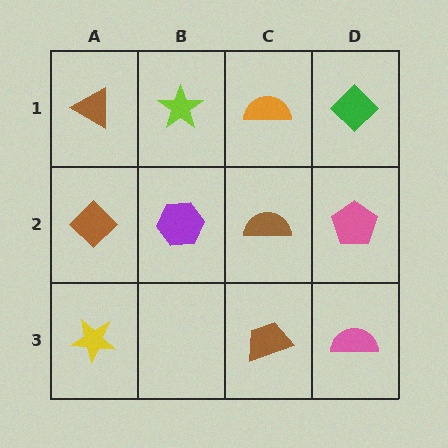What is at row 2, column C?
A brown semicircle.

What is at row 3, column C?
A brown trapezoid.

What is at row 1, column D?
A green diamond.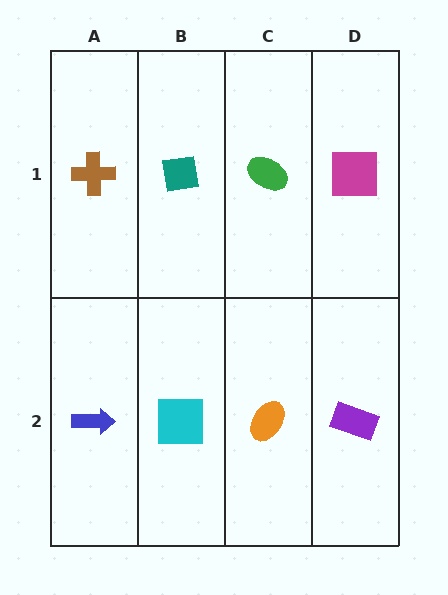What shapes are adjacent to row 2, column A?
A brown cross (row 1, column A), a cyan square (row 2, column B).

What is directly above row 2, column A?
A brown cross.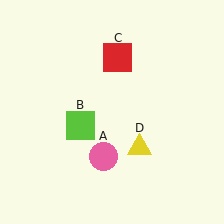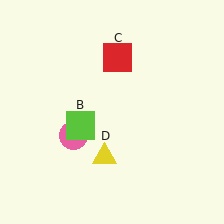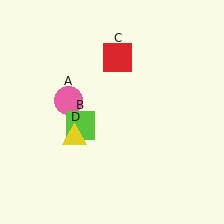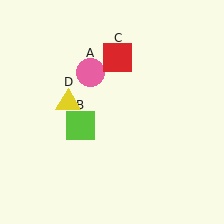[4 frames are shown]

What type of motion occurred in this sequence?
The pink circle (object A), yellow triangle (object D) rotated clockwise around the center of the scene.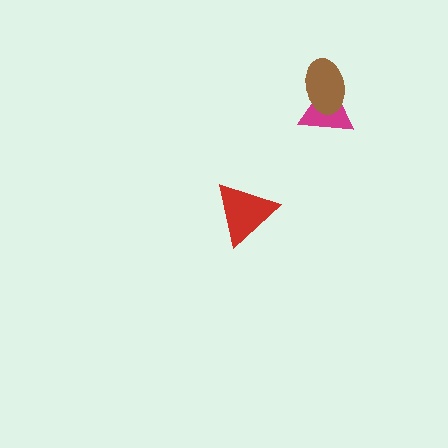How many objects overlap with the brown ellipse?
1 object overlaps with the brown ellipse.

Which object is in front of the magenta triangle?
The brown ellipse is in front of the magenta triangle.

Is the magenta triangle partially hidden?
Yes, it is partially covered by another shape.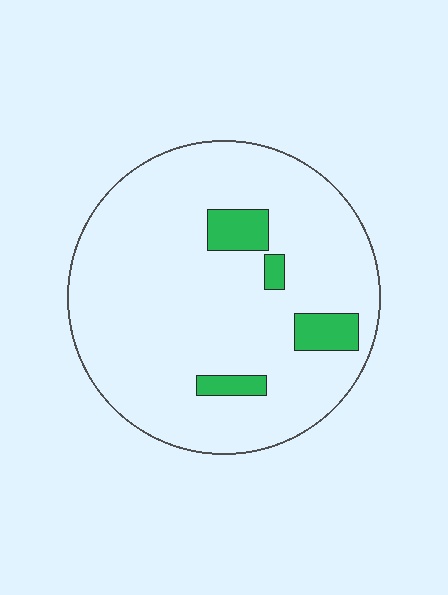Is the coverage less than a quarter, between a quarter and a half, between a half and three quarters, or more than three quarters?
Less than a quarter.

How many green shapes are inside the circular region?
4.